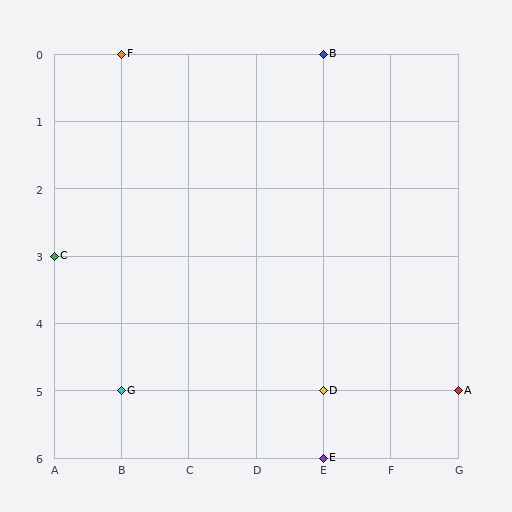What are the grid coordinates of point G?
Point G is at grid coordinates (B, 5).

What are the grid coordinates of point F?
Point F is at grid coordinates (B, 0).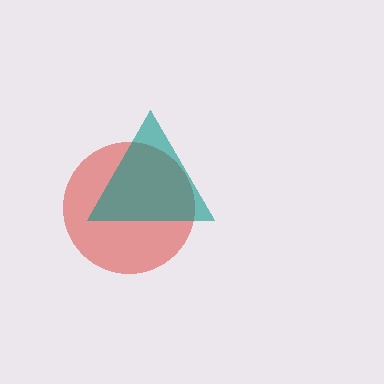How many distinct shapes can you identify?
There are 2 distinct shapes: a red circle, a teal triangle.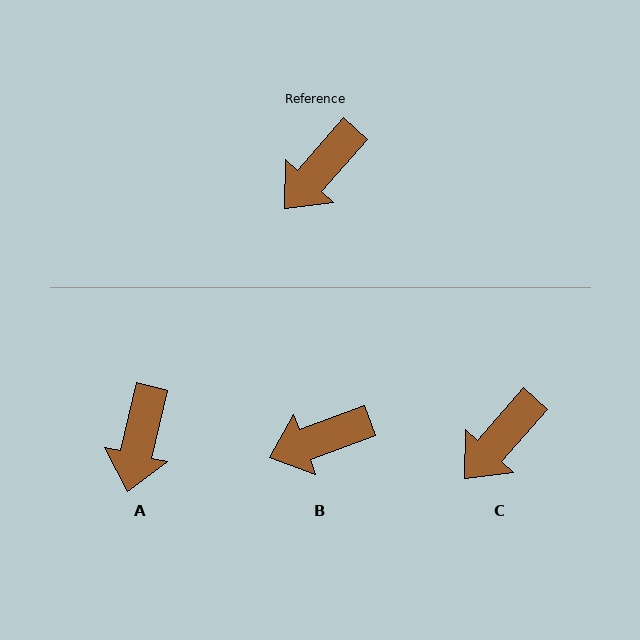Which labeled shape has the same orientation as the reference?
C.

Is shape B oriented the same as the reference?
No, it is off by about 28 degrees.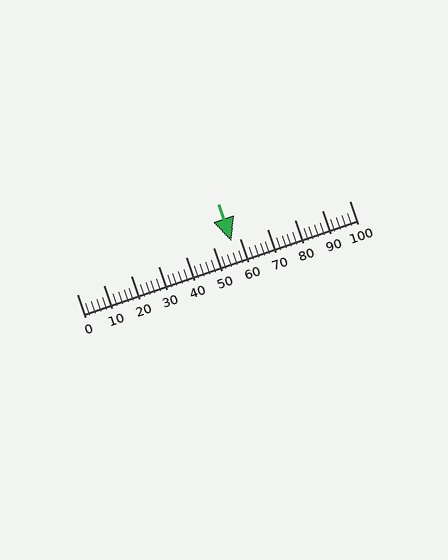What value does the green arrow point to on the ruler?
The green arrow points to approximately 57.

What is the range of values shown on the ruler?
The ruler shows values from 0 to 100.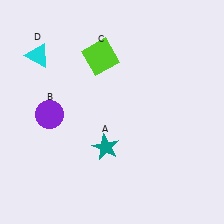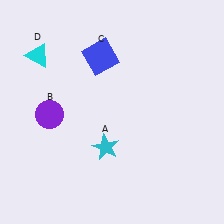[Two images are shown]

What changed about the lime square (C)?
In Image 1, C is lime. In Image 2, it changed to blue.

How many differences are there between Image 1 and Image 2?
There are 2 differences between the two images.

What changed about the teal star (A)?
In Image 1, A is teal. In Image 2, it changed to cyan.